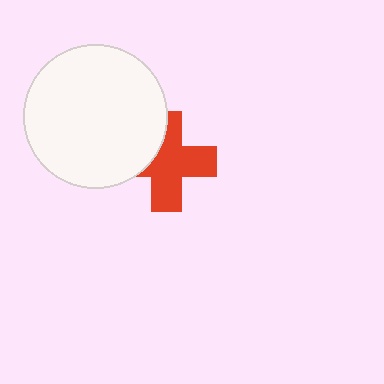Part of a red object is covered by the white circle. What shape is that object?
It is a cross.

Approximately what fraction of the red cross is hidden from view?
Roughly 31% of the red cross is hidden behind the white circle.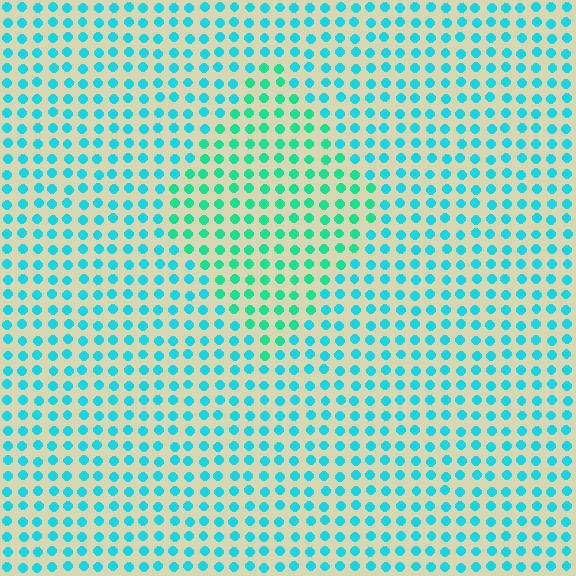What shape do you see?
I see a diamond.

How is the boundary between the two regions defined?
The boundary is defined purely by a slight shift in hue (about 28 degrees). Spacing, size, and orientation are identical on both sides.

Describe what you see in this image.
The image is filled with small cyan elements in a uniform arrangement. A diamond-shaped region is visible where the elements are tinted to a slightly different hue, forming a subtle color boundary.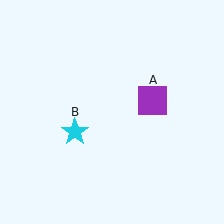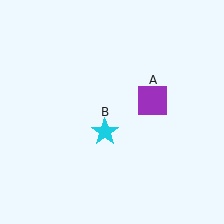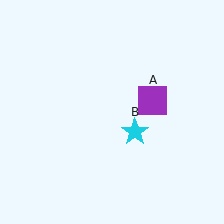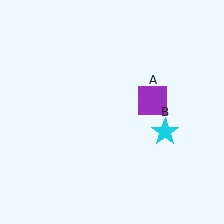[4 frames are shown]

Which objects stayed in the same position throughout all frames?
Purple square (object A) remained stationary.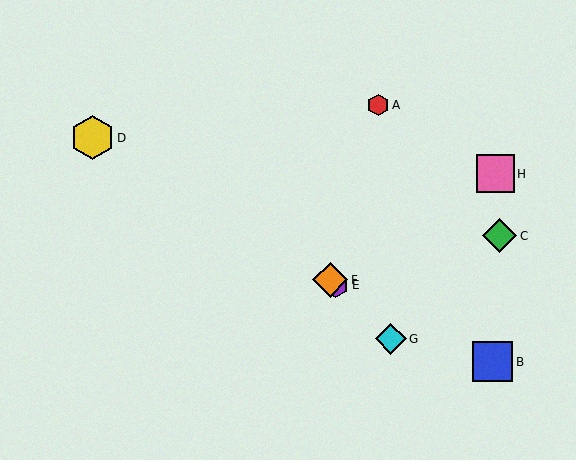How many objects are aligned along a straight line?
3 objects (E, F, G) are aligned along a straight line.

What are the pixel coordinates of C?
Object C is at (500, 236).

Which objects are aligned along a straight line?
Objects E, F, G are aligned along a straight line.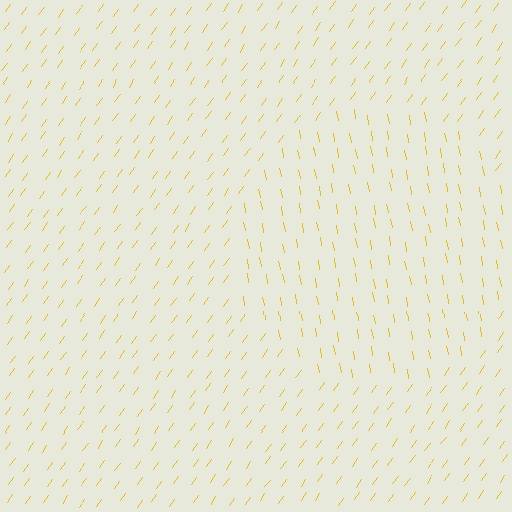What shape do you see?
I see a circle.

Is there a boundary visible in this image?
Yes, there is a texture boundary formed by a change in line orientation.